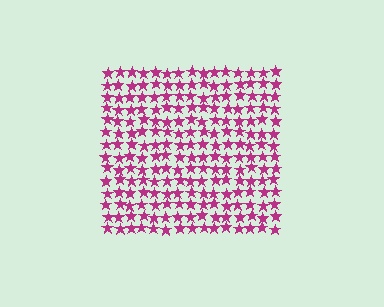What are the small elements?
The small elements are stars.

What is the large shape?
The large shape is a square.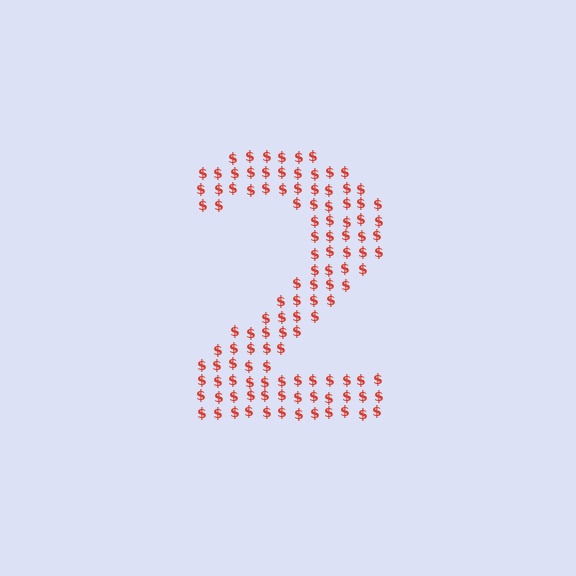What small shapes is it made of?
It is made of small dollar signs.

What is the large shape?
The large shape is the digit 2.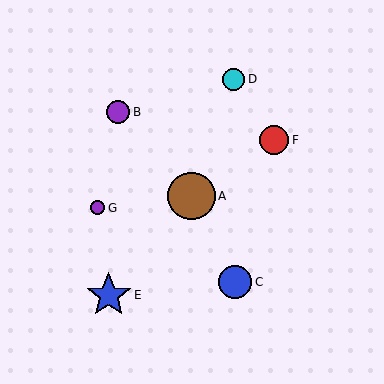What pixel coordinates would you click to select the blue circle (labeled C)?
Click at (235, 282) to select the blue circle C.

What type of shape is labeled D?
Shape D is a cyan circle.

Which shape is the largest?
The brown circle (labeled A) is the largest.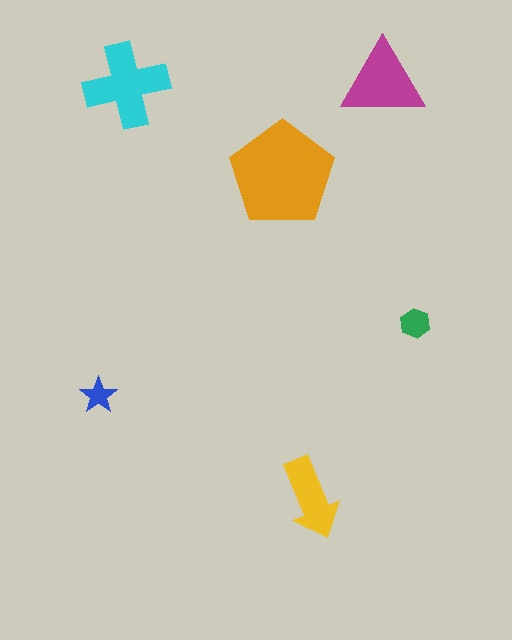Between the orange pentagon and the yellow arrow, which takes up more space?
The orange pentagon.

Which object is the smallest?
The blue star.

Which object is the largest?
The orange pentagon.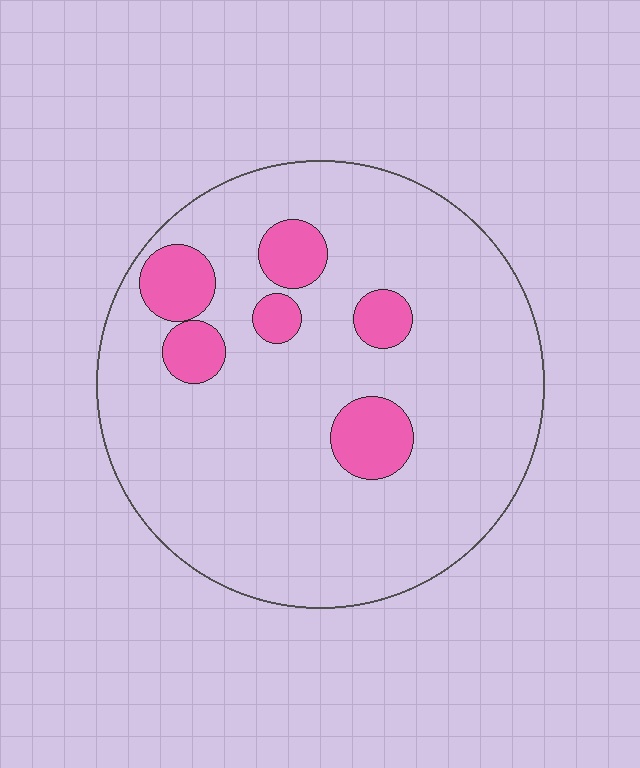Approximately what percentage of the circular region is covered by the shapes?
Approximately 15%.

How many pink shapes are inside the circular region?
6.